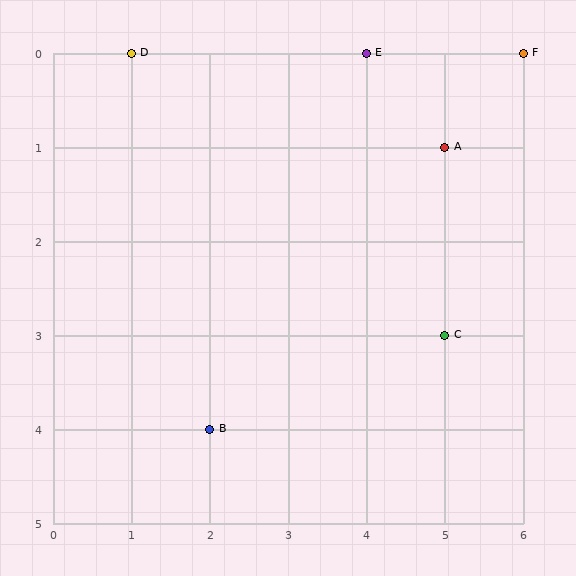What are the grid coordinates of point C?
Point C is at grid coordinates (5, 3).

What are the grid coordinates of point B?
Point B is at grid coordinates (2, 4).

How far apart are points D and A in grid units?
Points D and A are 4 columns and 1 row apart (about 4.1 grid units diagonally).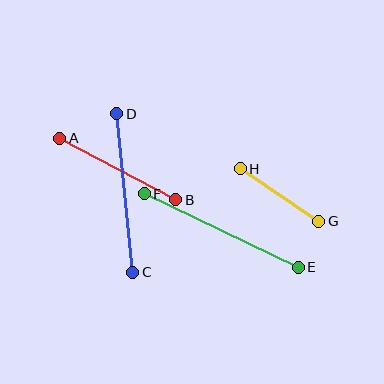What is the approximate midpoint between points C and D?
The midpoint is at approximately (125, 193) pixels.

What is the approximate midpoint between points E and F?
The midpoint is at approximately (221, 230) pixels.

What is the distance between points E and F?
The distance is approximately 171 pixels.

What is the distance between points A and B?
The distance is approximately 131 pixels.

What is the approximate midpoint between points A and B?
The midpoint is at approximately (118, 169) pixels.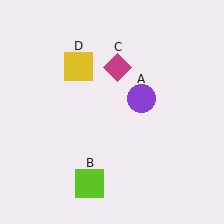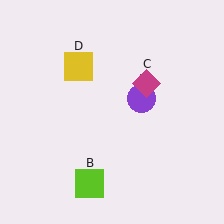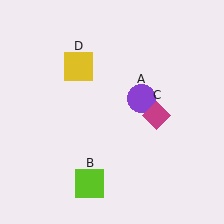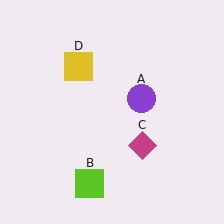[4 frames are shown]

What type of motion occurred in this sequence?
The magenta diamond (object C) rotated clockwise around the center of the scene.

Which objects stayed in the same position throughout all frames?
Purple circle (object A) and lime square (object B) and yellow square (object D) remained stationary.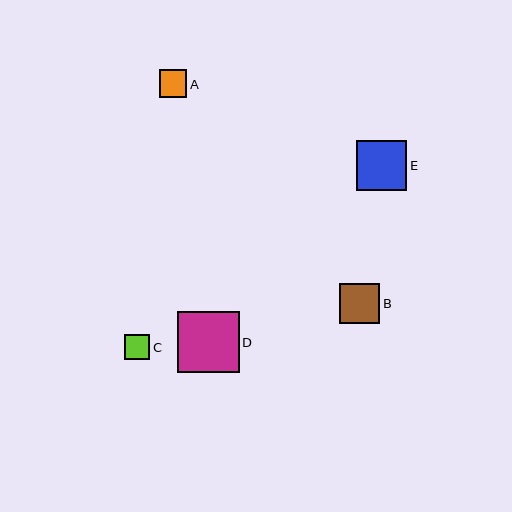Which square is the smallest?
Square C is the smallest with a size of approximately 25 pixels.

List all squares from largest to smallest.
From largest to smallest: D, E, B, A, C.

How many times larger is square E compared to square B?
Square E is approximately 1.3 times the size of square B.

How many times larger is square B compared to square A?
Square B is approximately 1.5 times the size of square A.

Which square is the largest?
Square D is the largest with a size of approximately 61 pixels.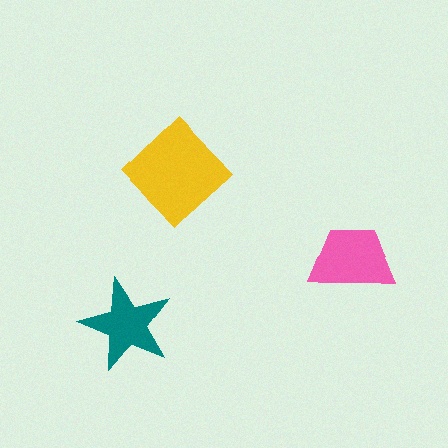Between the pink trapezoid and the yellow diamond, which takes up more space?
The yellow diamond.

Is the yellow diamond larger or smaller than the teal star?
Larger.